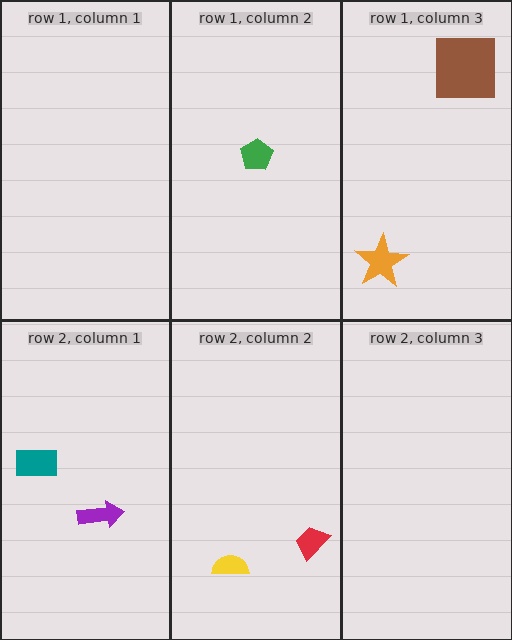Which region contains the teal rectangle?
The row 2, column 1 region.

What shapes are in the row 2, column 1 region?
The purple arrow, the teal rectangle.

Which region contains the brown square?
The row 1, column 3 region.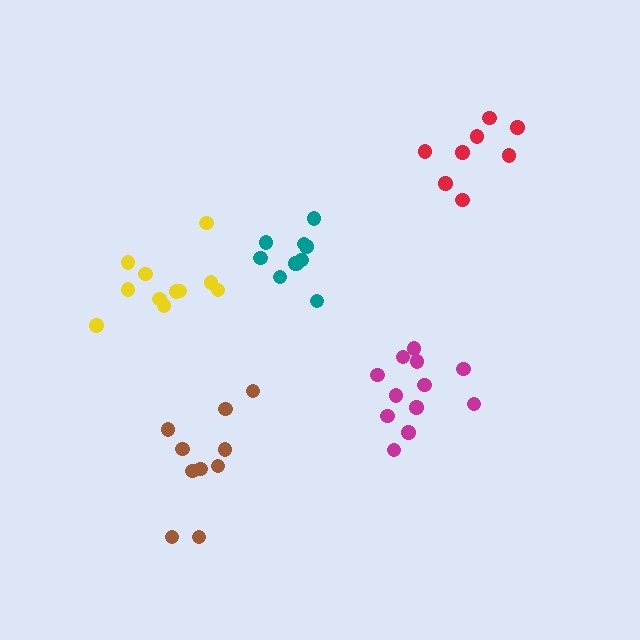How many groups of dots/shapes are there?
There are 5 groups.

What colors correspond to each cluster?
The clusters are colored: magenta, yellow, brown, red, teal.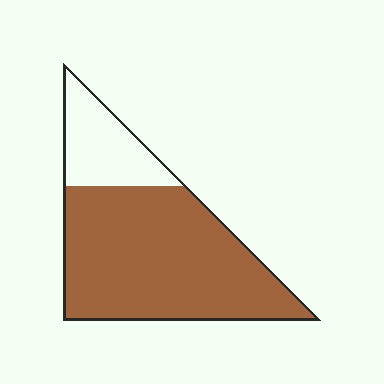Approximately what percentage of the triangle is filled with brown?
Approximately 75%.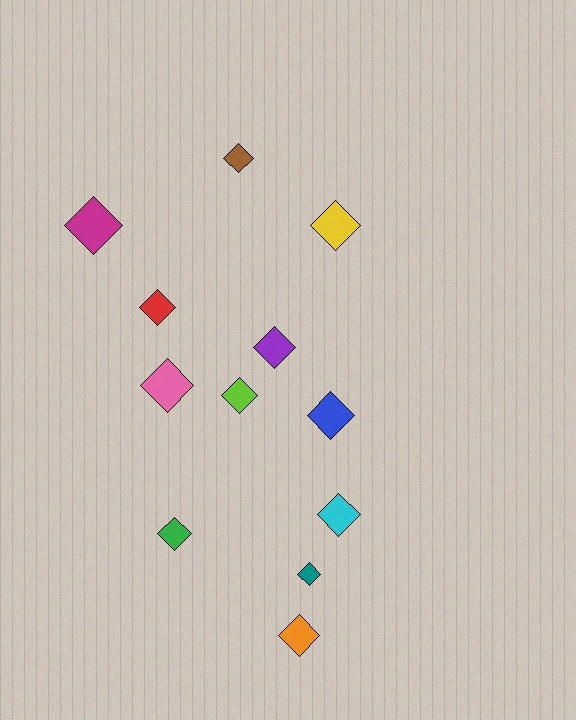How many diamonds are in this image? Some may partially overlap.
There are 12 diamonds.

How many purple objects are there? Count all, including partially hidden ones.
There is 1 purple object.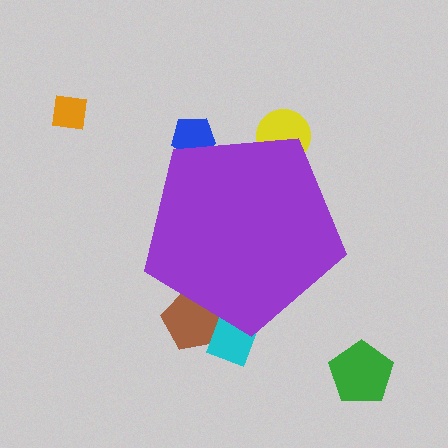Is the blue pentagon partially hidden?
Yes, the blue pentagon is partially hidden behind the purple pentagon.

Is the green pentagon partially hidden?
No, the green pentagon is fully visible.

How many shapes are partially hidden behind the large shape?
4 shapes are partially hidden.